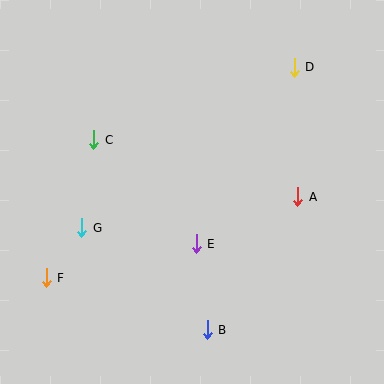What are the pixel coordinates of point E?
Point E is at (196, 244).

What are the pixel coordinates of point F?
Point F is at (46, 278).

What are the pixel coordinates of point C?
Point C is at (94, 140).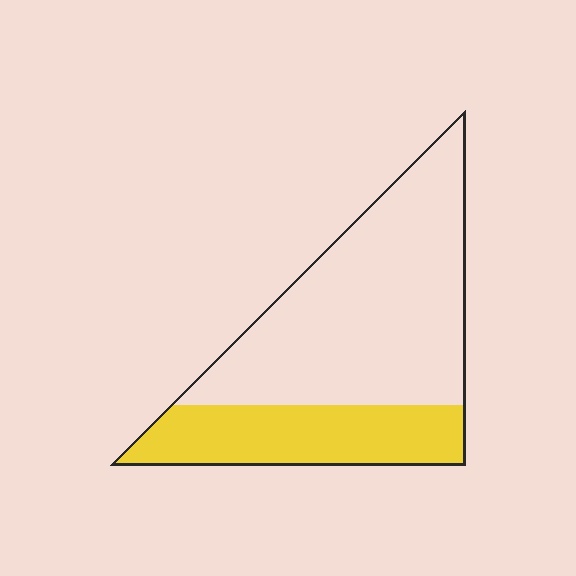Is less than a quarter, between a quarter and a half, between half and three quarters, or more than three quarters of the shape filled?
Between a quarter and a half.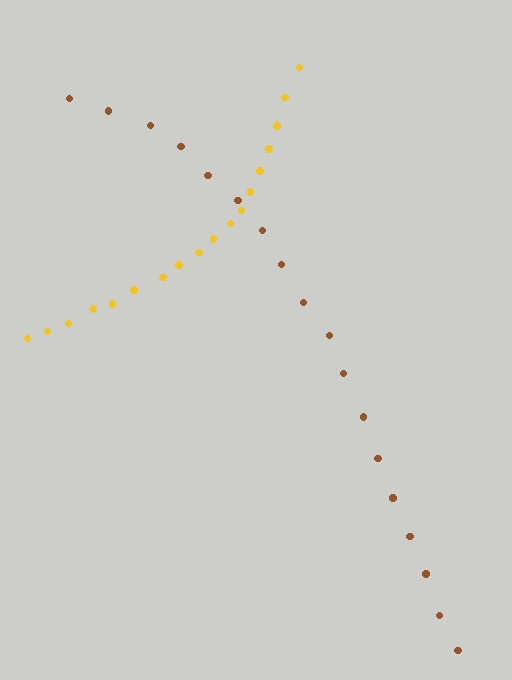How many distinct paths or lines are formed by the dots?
There are 2 distinct paths.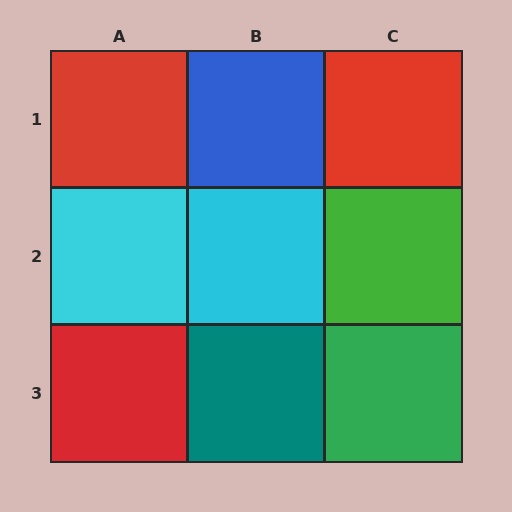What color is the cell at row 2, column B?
Cyan.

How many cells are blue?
1 cell is blue.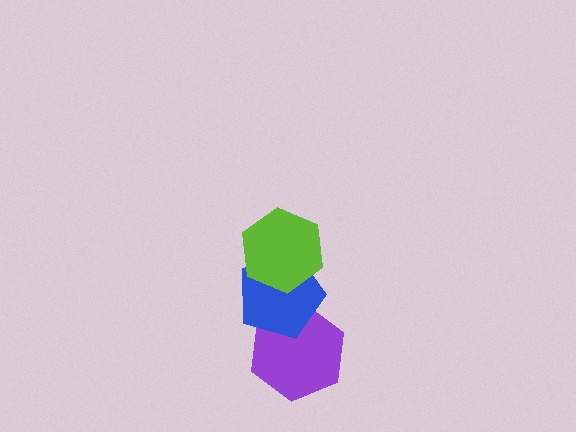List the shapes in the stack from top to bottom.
From top to bottom: the lime hexagon, the blue pentagon, the purple hexagon.